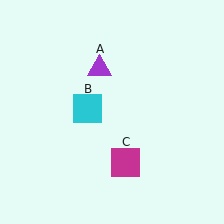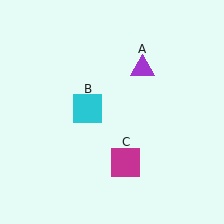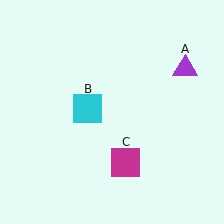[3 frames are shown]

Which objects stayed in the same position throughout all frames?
Cyan square (object B) and magenta square (object C) remained stationary.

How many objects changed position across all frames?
1 object changed position: purple triangle (object A).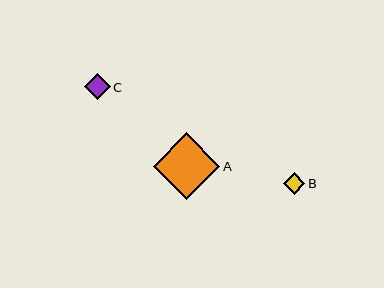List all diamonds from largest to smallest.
From largest to smallest: A, C, B.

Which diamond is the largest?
Diamond A is the largest with a size of approximately 66 pixels.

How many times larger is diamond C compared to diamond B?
Diamond C is approximately 1.2 times the size of diamond B.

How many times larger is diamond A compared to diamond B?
Diamond A is approximately 3.1 times the size of diamond B.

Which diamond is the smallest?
Diamond B is the smallest with a size of approximately 22 pixels.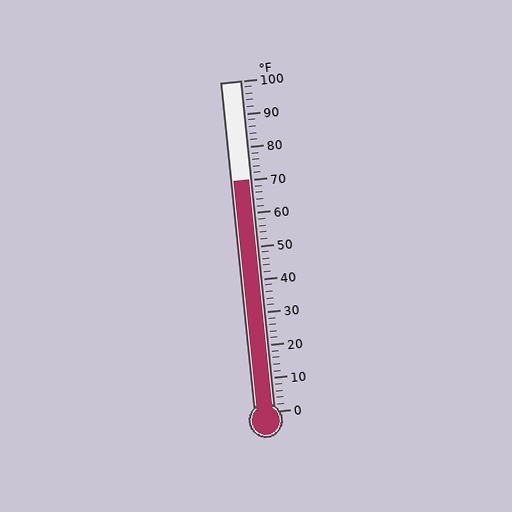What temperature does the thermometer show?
The thermometer shows approximately 70°F.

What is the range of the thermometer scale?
The thermometer scale ranges from 0°F to 100°F.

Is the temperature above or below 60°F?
The temperature is above 60°F.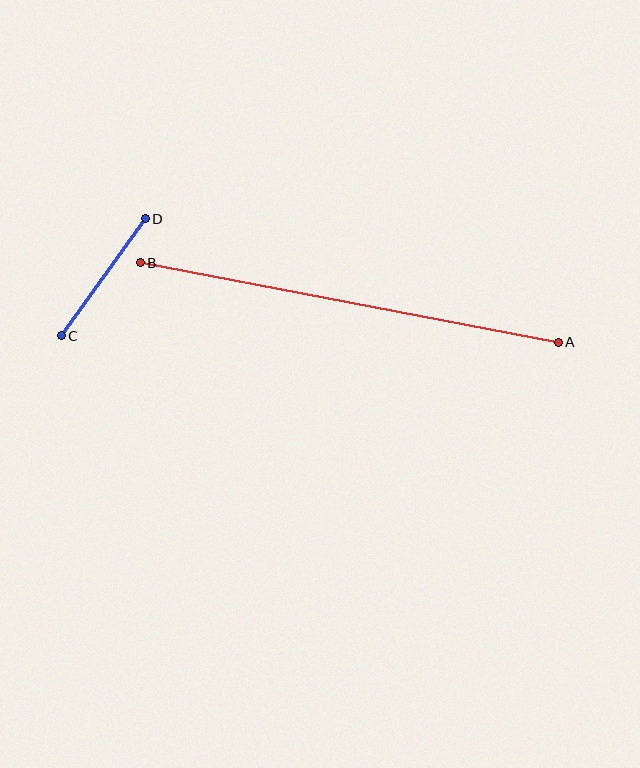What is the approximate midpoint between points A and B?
The midpoint is at approximately (349, 302) pixels.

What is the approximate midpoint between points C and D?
The midpoint is at approximately (103, 277) pixels.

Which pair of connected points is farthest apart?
Points A and B are farthest apart.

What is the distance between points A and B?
The distance is approximately 425 pixels.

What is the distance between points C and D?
The distance is approximately 144 pixels.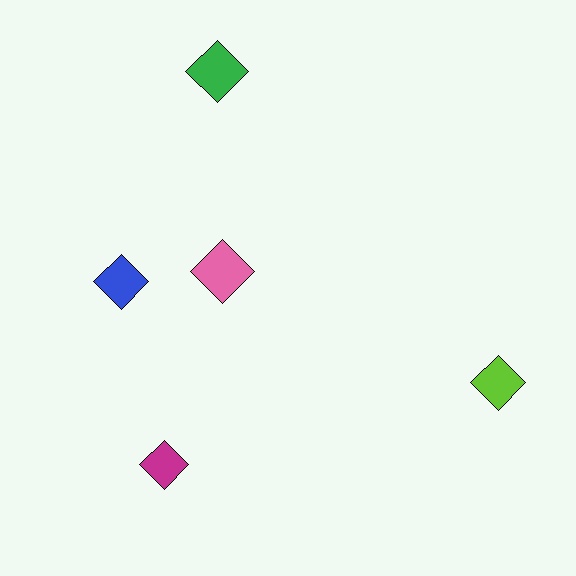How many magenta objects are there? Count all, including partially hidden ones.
There is 1 magenta object.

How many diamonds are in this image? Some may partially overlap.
There are 5 diamonds.